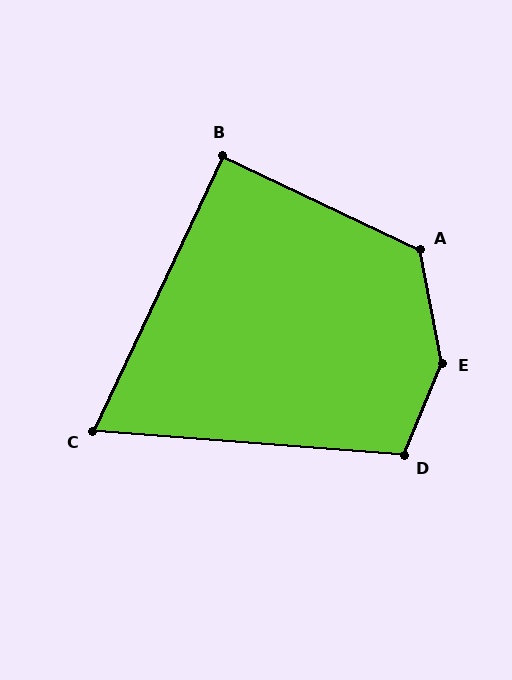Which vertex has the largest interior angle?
E, at approximately 147 degrees.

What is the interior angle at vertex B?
Approximately 90 degrees (approximately right).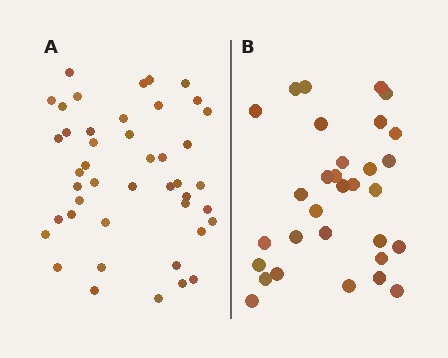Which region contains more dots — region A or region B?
Region A (the left region) has more dots.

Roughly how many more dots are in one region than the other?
Region A has approximately 15 more dots than region B.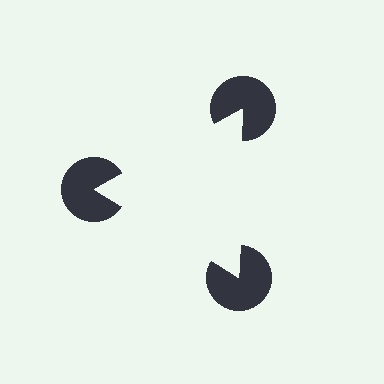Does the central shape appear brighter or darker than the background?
It typically appears slightly brighter than the background, even though no actual brightness change is drawn.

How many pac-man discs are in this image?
There are 3 — one at each vertex of the illusory triangle.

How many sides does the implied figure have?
3 sides.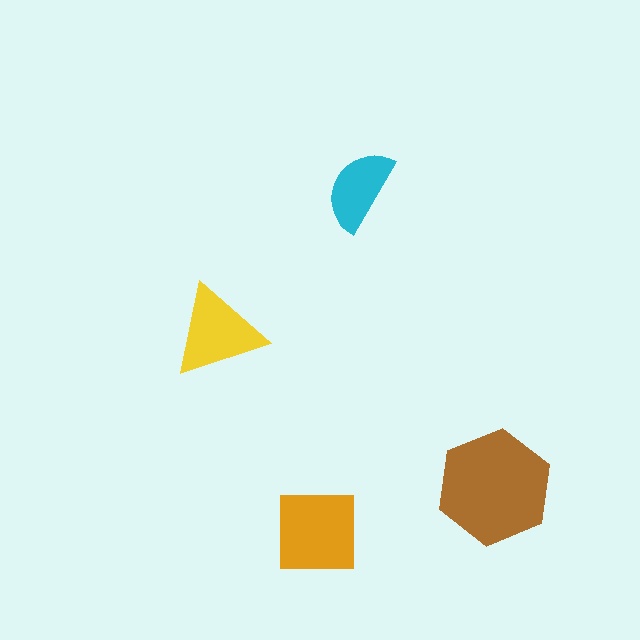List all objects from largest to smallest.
The brown hexagon, the orange square, the yellow triangle, the cyan semicircle.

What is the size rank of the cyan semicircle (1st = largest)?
4th.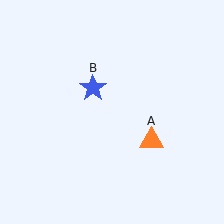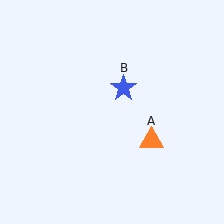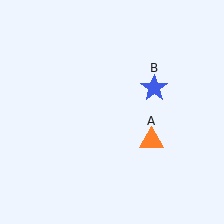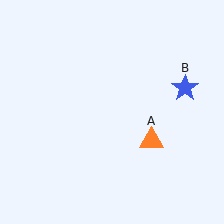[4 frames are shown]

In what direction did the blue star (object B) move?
The blue star (object B) moved right.